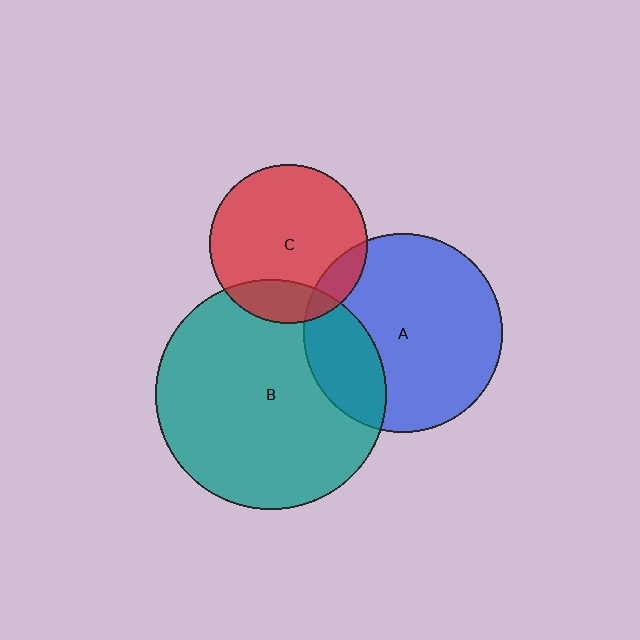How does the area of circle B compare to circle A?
Approximately 1.3 times.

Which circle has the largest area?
Circle B (teal).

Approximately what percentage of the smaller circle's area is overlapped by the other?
Approximately 25%.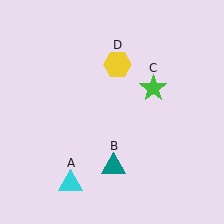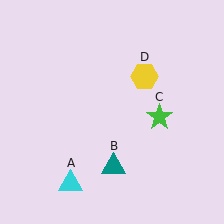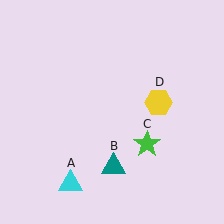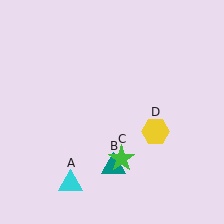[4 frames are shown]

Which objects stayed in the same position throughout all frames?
Cyan triangle (object A) and teal triangle (object B) remained stationary.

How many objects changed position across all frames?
2 objects changed position: green star (object C), yellow hexagon (object D).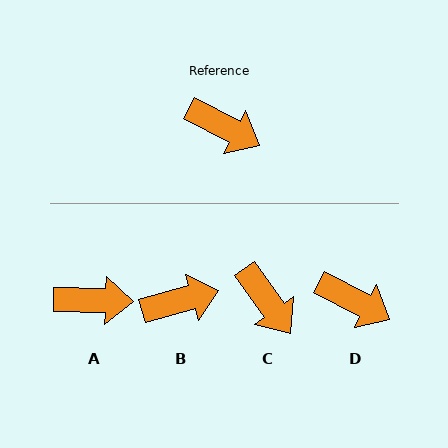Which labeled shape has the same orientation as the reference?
D.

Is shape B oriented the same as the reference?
No, it is off by about 43 degrees.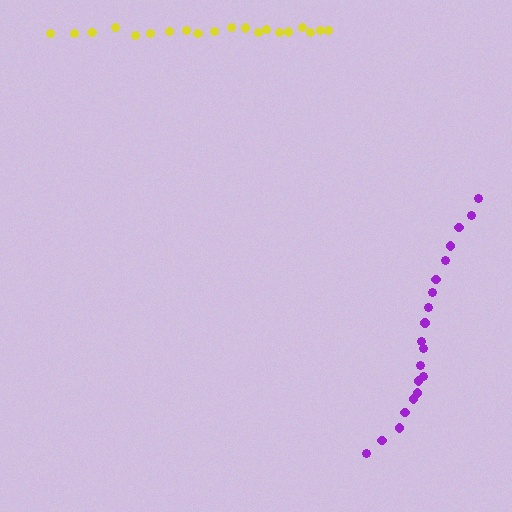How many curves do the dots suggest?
There are 2 distinct paths.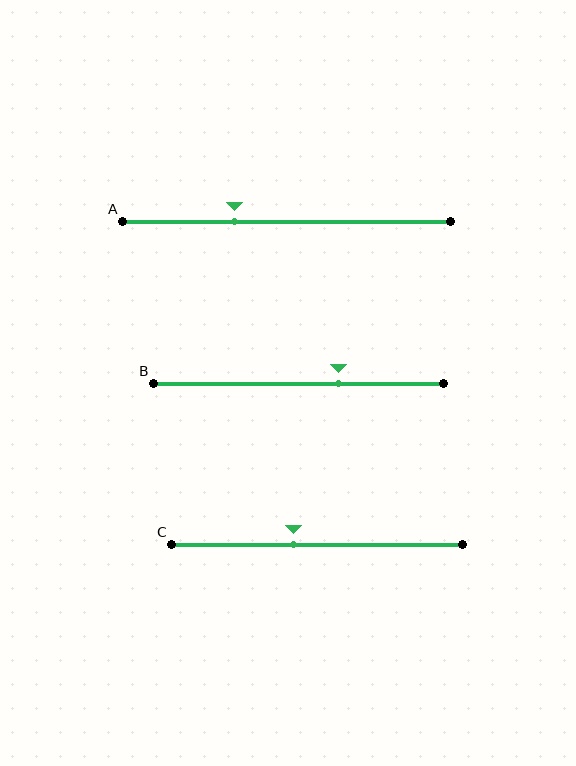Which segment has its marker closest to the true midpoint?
Segment C has its marker closest to the true midpoint.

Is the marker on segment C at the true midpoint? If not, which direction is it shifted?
No, the marker on segment C is shifted to the left by about 8% of the segment length.